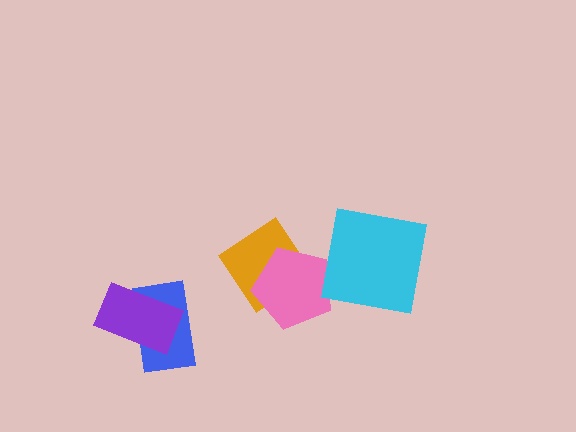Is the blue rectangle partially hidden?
Yes, it is partially covered by another shape.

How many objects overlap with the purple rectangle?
1 object overlaps with the purple rectangle.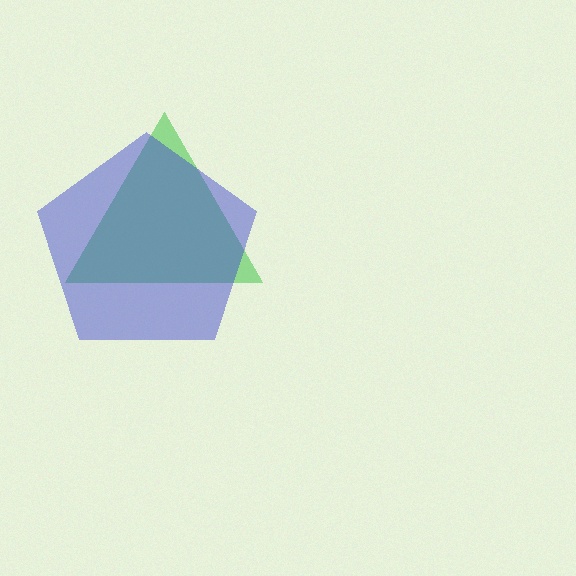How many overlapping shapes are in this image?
There are 2 overlapping shapes in the image.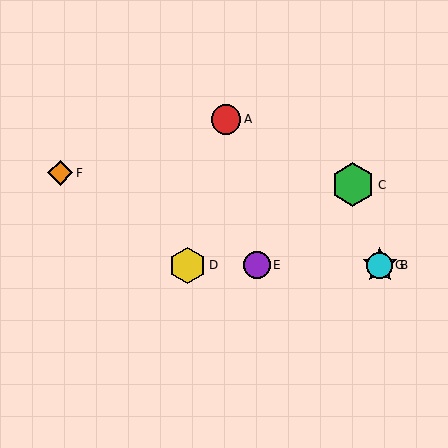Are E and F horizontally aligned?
No, E is at y≈265 and F is at y≈173.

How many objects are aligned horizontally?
4 objects (B, D, E, G) are aligned horizontally.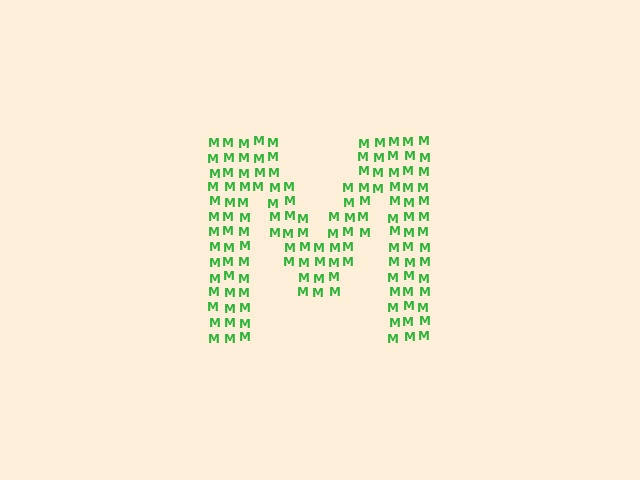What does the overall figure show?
The overall figure shows the letter M.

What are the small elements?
The small elements are letter M's.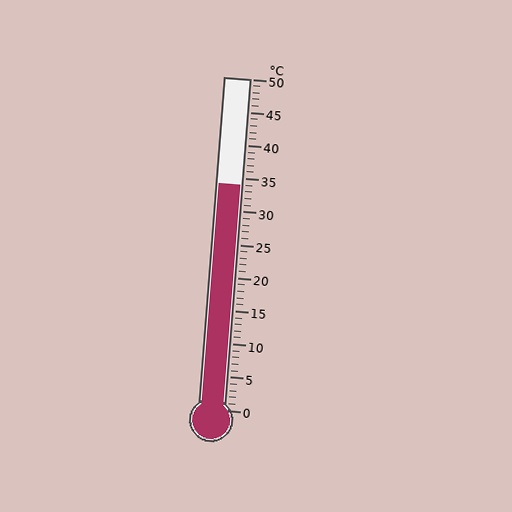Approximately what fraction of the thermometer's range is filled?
The thermometer is filled to approximately 70% of its range.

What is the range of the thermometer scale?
The thermometer scale ranges from 0°C to 50°C.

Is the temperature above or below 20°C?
The temperature is above 20°C.